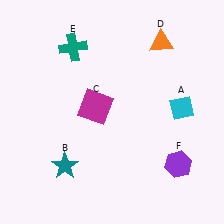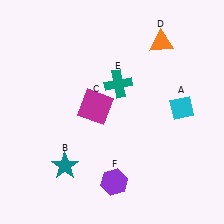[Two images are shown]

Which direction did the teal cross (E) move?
The teal cross (E) moved right.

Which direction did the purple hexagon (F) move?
The purple hexagon (F) moved left.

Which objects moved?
The objects that moved are: the teal cross (E), the purple hexagon (F).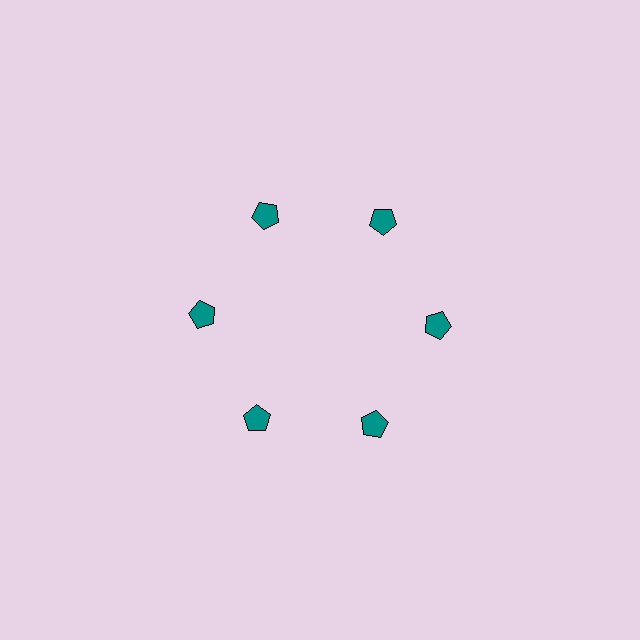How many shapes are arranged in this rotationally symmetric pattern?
There are 6 shapes, arranged in 6 groups of 1.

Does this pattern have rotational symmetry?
Yes, this pattern has 6-fold rotational symmetry. It looks the same after rotating 60 degrees around the center.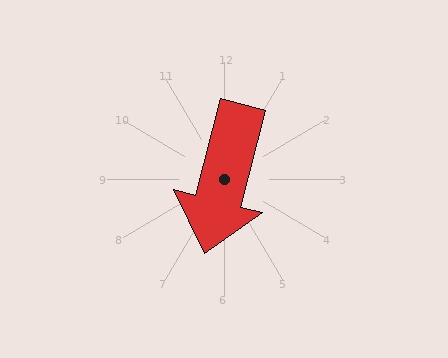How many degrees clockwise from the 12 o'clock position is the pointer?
Approximately 194 degrees.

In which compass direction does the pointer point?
South.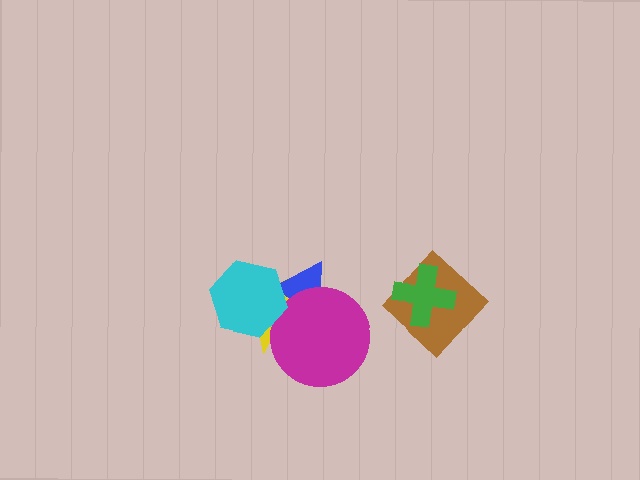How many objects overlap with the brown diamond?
1 object overlaps with the brown diamond.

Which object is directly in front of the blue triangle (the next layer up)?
The magenta circle is directly in front of the blue triangle.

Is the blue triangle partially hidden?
Yes, it is partially covered by another shape.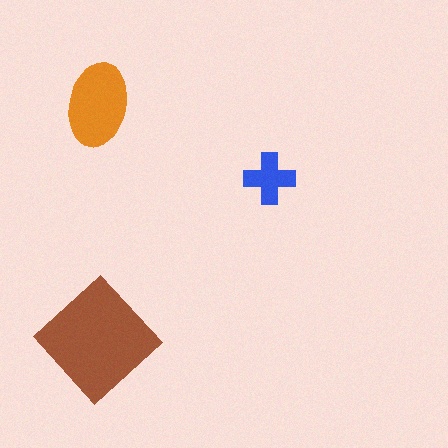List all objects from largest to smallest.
The brown diamond, the orange ellipse, the blue cross.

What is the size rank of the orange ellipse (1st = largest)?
2nd.